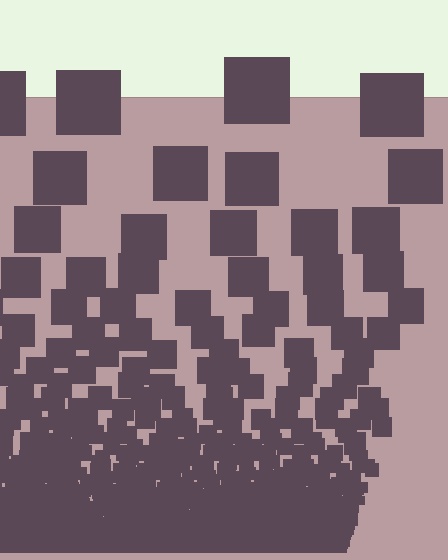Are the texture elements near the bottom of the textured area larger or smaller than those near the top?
Smaller. The gradient is inverted — elements near the bottom are smaller and denser.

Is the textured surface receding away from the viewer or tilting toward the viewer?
The surface appears to tilt toward the viewer. Texture elements get larger and sparser toward the top.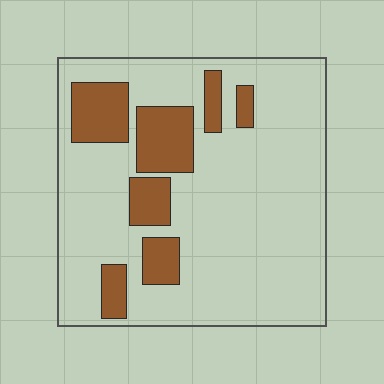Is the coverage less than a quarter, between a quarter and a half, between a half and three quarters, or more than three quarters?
Less than a quarter.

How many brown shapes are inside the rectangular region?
7.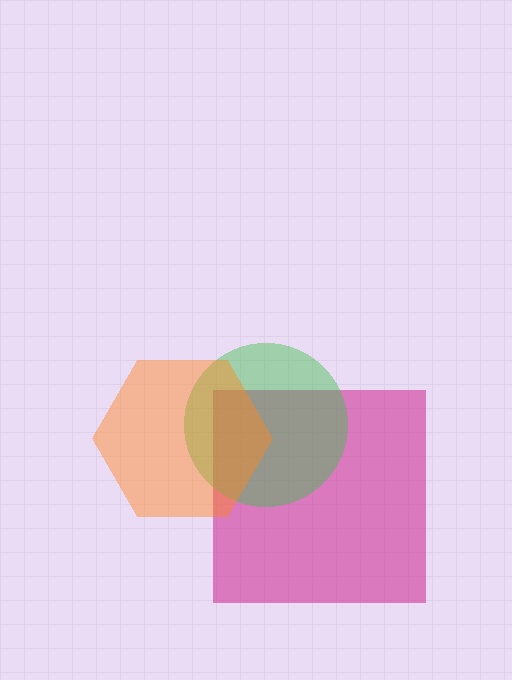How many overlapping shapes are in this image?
There are 3 overlapping shapes in the image.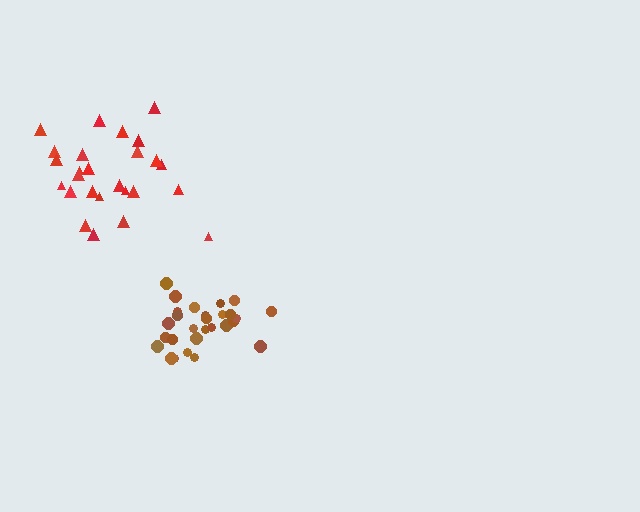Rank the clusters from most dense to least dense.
brown, red.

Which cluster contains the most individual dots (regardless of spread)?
Brown (28).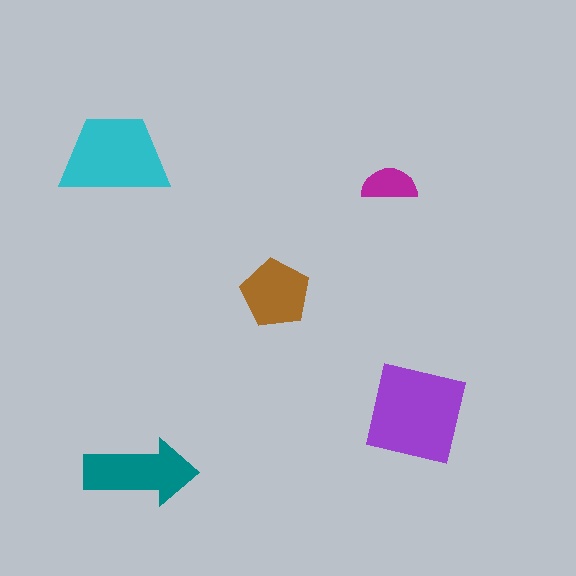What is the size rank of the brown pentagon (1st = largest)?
4th.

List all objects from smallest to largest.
The magenta semicircle, the brown pentagon, the teal arrow, the cyan trapezoid, the purple square.